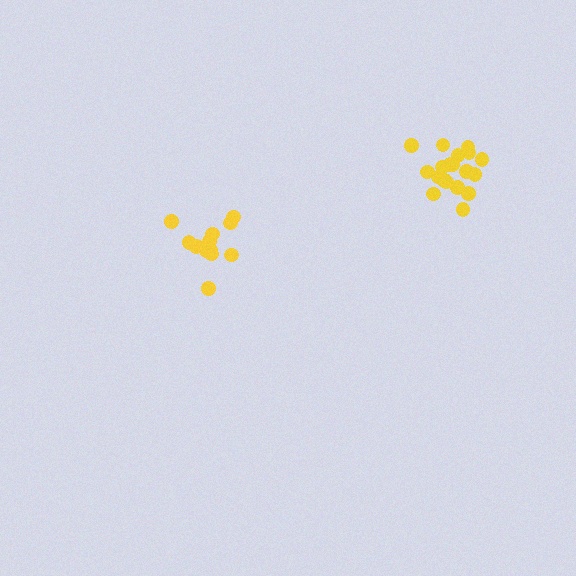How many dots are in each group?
Group 1: 13 dots, Group 2: 19 dots (32 total).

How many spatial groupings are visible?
There are 2 spatial groupings.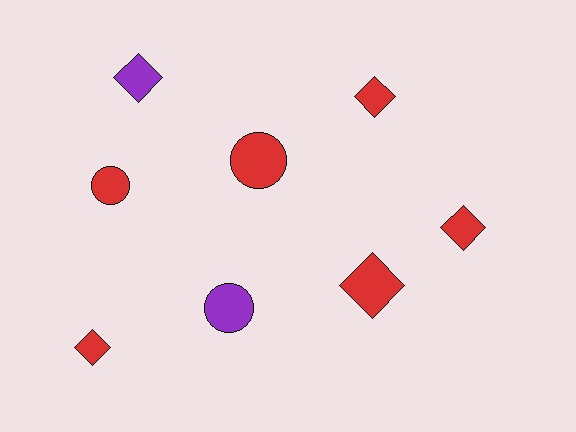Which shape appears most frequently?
Diamond, with 5 objects.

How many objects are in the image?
There are 8 objects.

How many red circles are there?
There are 2 red circles.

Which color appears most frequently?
Red, with 6 objects.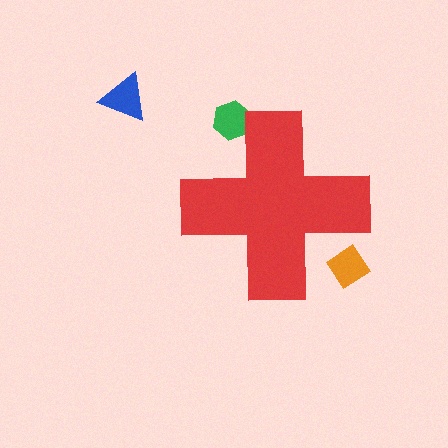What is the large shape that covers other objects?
A red cross.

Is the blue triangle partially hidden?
No, the blue triangle is fully visible.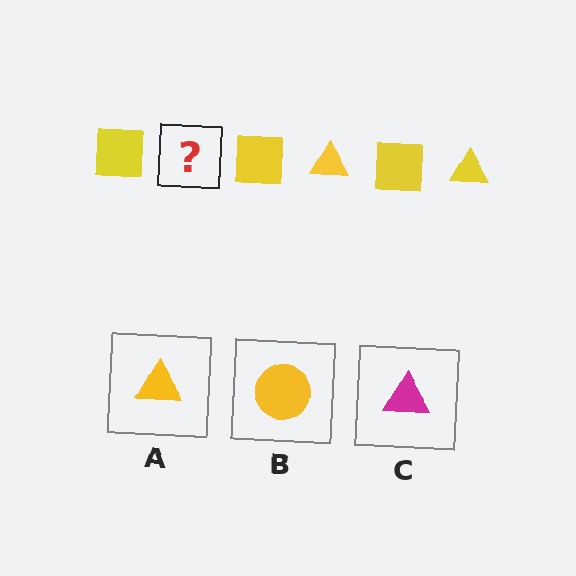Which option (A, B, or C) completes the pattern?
A.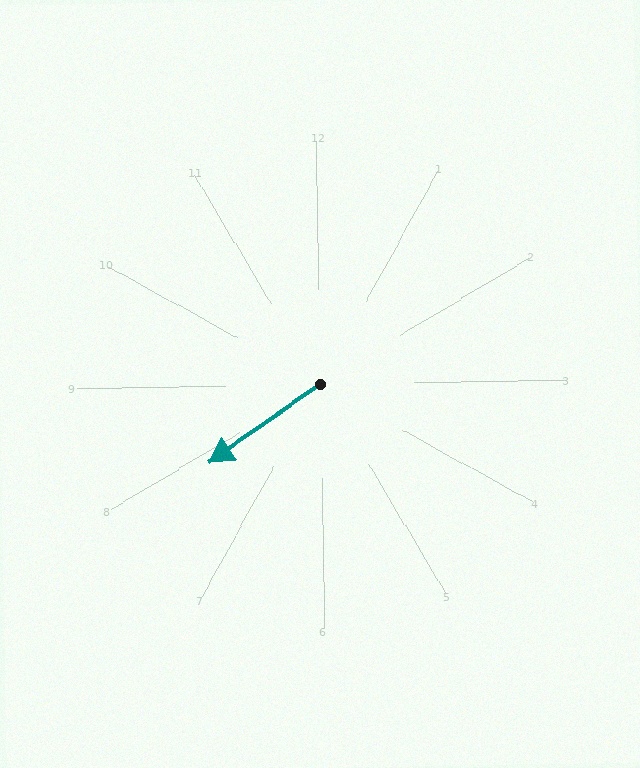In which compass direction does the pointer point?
Southwest.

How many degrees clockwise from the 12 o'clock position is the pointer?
Approximately 236 degrees.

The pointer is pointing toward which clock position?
Roughly 8 o'clock.